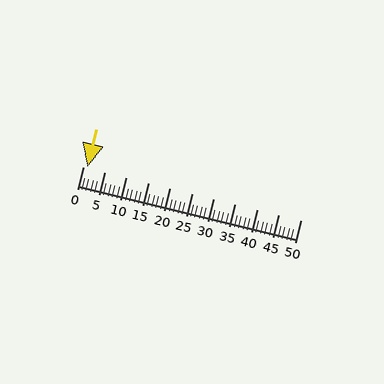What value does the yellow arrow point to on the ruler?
The yellow arrow points to approximately 1.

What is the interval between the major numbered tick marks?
The major tick marks are spaced 5 units apart.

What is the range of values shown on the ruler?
The ruler shows values from 0 to 50.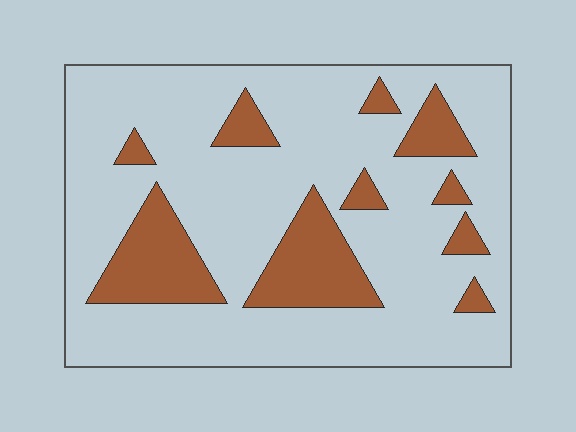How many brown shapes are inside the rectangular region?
10.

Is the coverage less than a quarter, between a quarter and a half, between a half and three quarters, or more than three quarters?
Less than a quarter.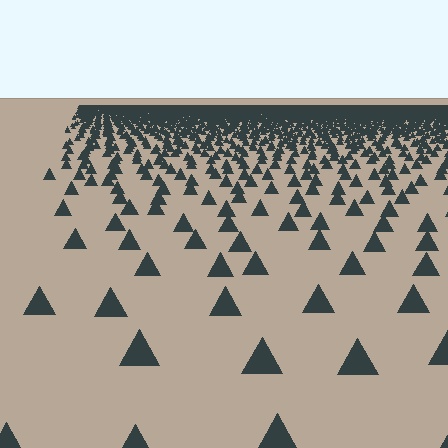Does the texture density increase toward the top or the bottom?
Density increases toward the top.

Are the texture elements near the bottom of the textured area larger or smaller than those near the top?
Larger. Near the bottom, elements are closer to the viewer and appear at a bigger on-screen size.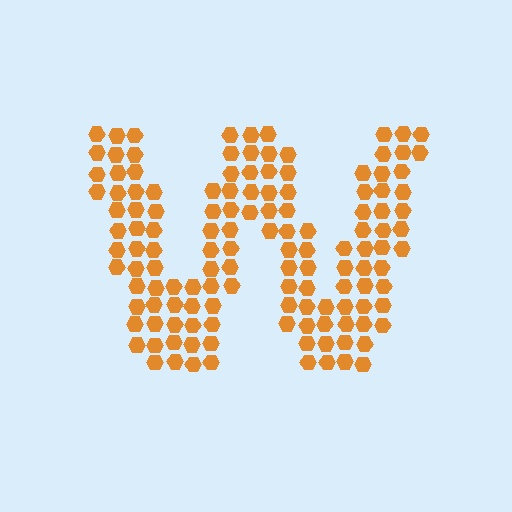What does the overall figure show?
The overall figure shows the letter W.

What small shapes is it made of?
It is made of small hexagons.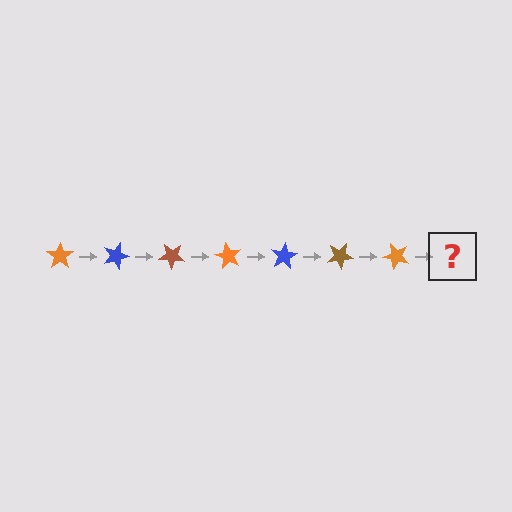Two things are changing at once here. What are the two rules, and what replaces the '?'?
The two rules are that it rotates 20 degrees each step and the color cycles through orange, blue, and brown. The '?' should be a blue star, rotated 140 degrees from the start.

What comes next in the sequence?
The next element should be a blue star, rotated 140 degrees from the start.